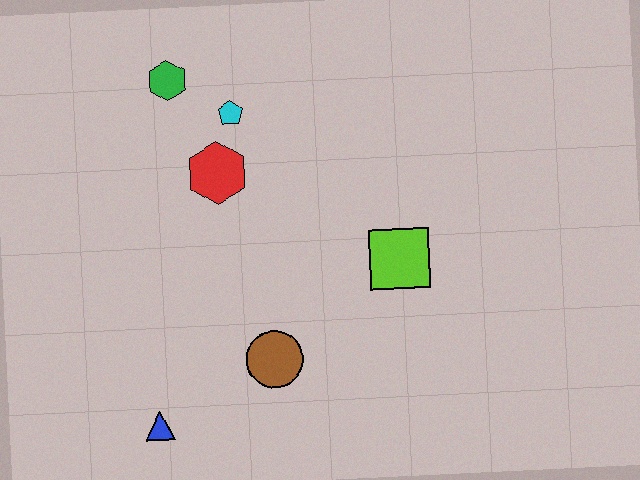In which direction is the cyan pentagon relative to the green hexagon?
The cyan pentagon is to the right of the green hexagon.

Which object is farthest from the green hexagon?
The blue triangle is farthest from the green hexagon.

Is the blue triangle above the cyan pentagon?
No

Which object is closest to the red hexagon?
The cyan pentagon is closest to the red hexagon.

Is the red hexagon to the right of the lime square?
No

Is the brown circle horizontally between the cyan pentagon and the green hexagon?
No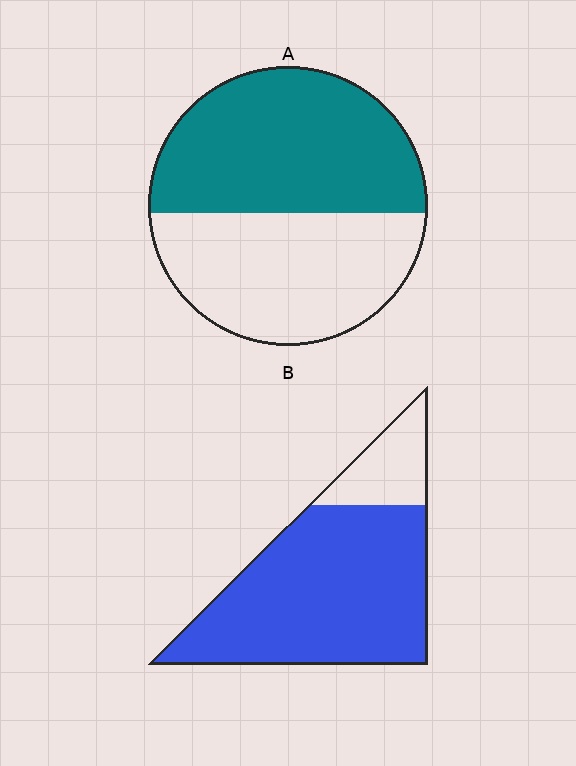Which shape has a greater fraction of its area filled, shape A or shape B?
Shape B.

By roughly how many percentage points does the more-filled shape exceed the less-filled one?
By roughly 30 percentage points (B over A).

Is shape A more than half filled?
Roughly half.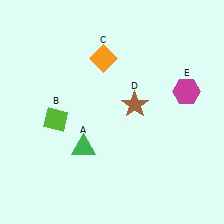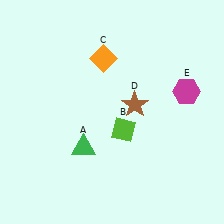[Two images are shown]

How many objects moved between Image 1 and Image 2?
1 object moved between the two images.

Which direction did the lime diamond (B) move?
The lime diamond (B) moved right.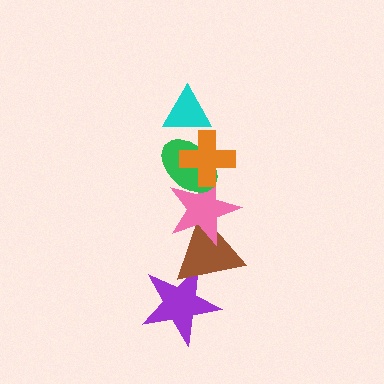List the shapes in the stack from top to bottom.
From top to bottom: the cyan triangle, the orange cross, the green ellipse, the pink star, the brown triangle, the purple star.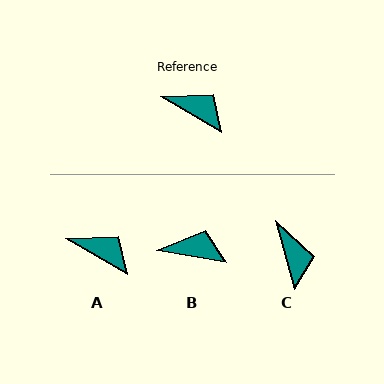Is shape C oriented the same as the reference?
No, it is off by about 44 degrees.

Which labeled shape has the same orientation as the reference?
A.